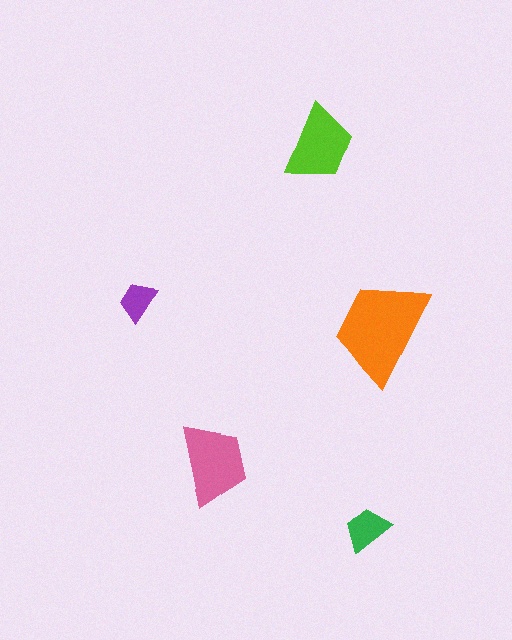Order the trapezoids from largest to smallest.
the orange one, the pink one, the lime one, the green one, the purple one.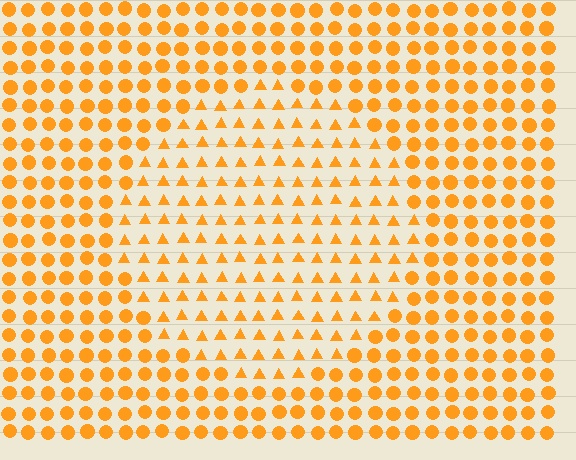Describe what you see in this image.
The image is filled with small orange elements arranged in a uniform grid. A circle-shaped region contains triangles, while the surrounding area contains circles. The boundary is defined purely by the change in element shape.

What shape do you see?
I see a circle.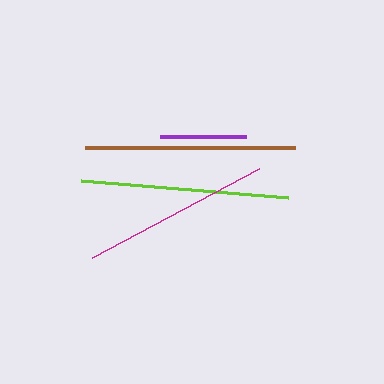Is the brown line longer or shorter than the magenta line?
The brown line is longer than the magenta line.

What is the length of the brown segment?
The brown segment is approximately 210 pixels long.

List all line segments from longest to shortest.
From longest to shortest: brown, lime, magenta, purple.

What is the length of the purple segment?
The purple segment is approximately 87 pixels long.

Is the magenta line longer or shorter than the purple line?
The magenta line is longer than the purple line.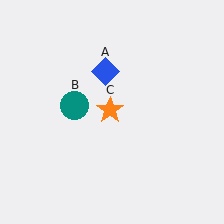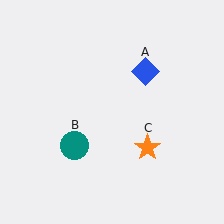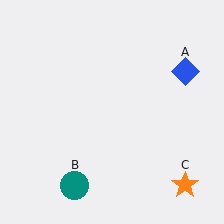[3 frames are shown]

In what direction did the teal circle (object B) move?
The teal circle (object B) moved down.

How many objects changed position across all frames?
3 objects changed position: blue diamond (object A), teal circle (object B), orange star (object C).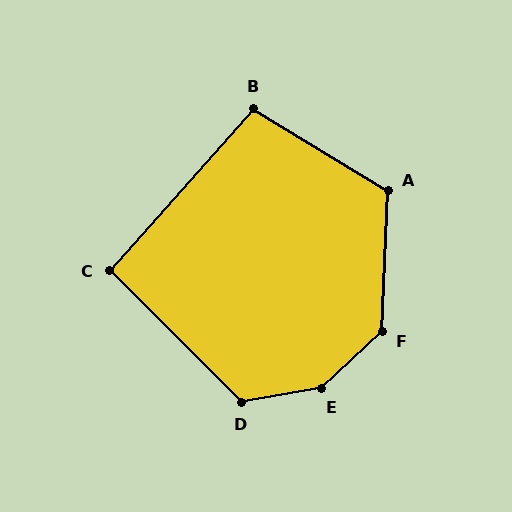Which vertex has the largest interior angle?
E, at approximately 148 degrees.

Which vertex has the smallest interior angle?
C, at approximately 93 degrees.